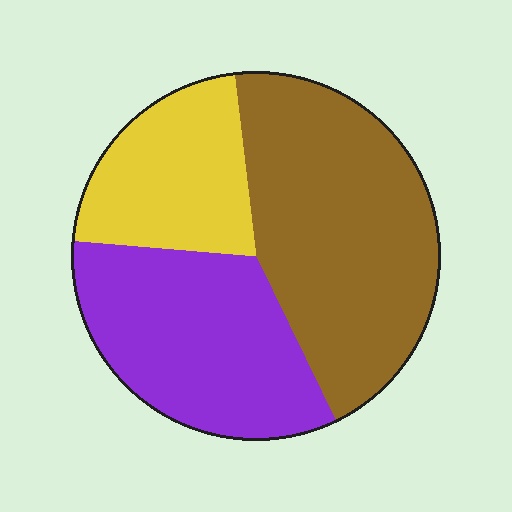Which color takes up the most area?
Brown, at roughly 45%.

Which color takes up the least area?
Yellow, at roughly 20%.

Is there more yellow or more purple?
Purple.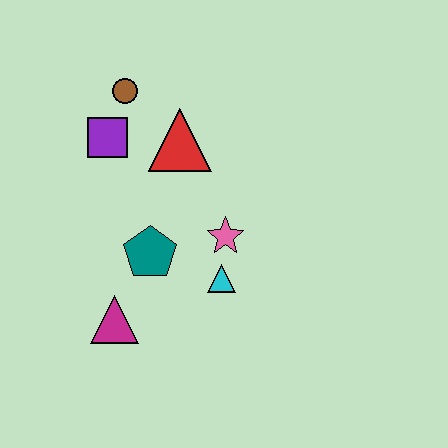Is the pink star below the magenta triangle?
No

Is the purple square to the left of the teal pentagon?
Yes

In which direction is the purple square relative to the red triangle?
The purple square is to the left of the red triangle.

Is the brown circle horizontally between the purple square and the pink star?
Yes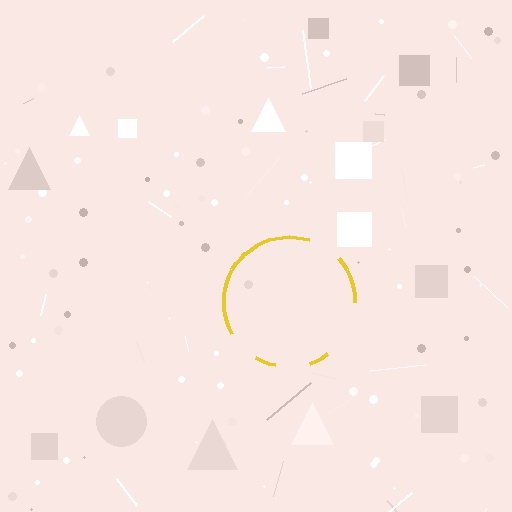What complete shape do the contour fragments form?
The contour fragments form a circle.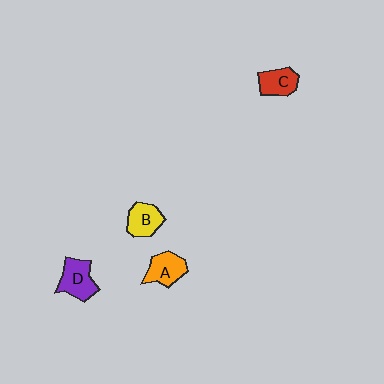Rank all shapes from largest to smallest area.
From largest to smallest: D (purple), A (orange), B (yellow), C (red).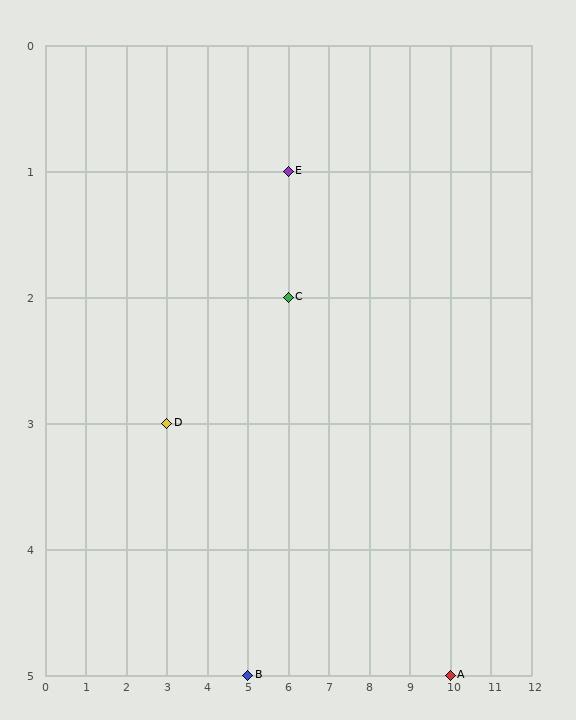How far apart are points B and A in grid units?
Points B and A are 5 columns apart.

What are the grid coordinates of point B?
Point B is at grid coordinates (5, 5).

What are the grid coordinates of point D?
Point D is at grid coordinates (3, 3).